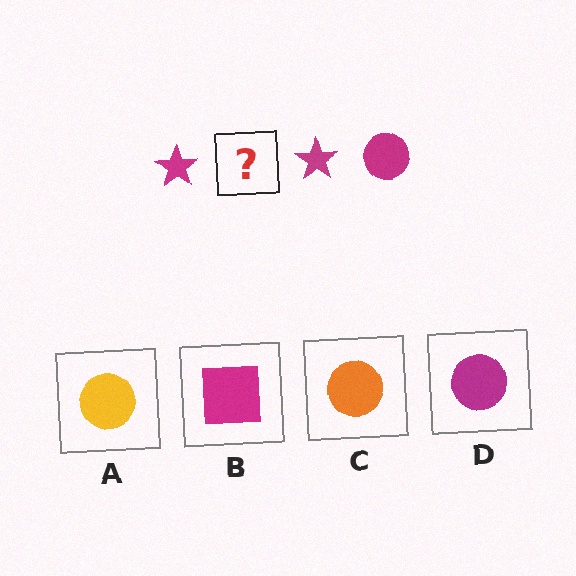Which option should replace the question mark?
Option D.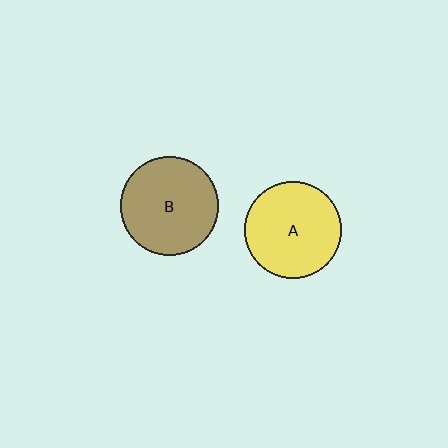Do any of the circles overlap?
No, none of the circles overlap.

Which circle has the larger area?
Circle B (brown).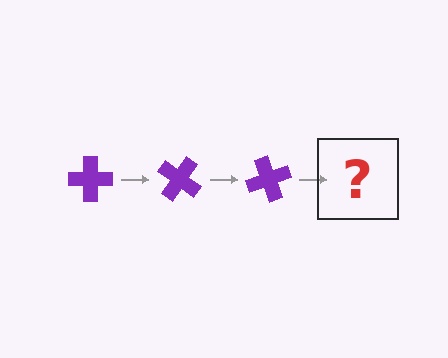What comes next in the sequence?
The next element should be a purple cross rotated 105 degrees.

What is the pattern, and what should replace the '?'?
The pattern is that the cross rotates 35 degrees each step. The '?' should be a purple cross rotated 105 degrees.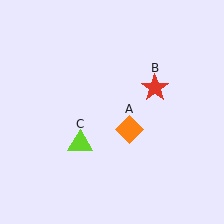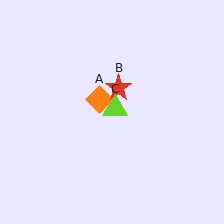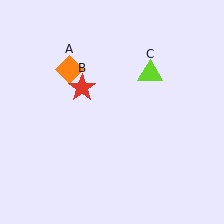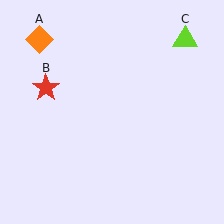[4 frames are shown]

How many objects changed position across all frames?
3 objects changed position: orange diamond (object A), red star (object B), lime triangle (object C).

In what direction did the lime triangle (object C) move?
The lime triangle (object C) moved up and to the right.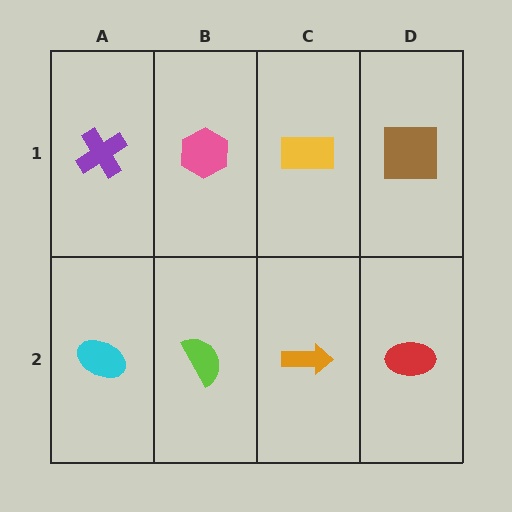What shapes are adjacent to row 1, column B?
A lime semicircle (row 2, column B), a purple cross (row 1, column A), a yellow rectangle (row 1, column C).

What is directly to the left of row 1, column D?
A yellow rectangle.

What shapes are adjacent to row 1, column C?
An orange arrow (row 2, column C), a pink hexagon (row 1, column B), a brown square (row 1, column D).